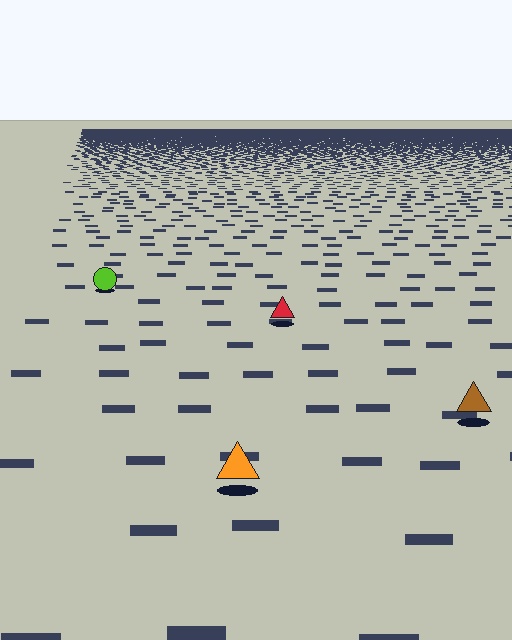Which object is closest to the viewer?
The orange triangle is closest. The texture marks near it are larger and more spread out.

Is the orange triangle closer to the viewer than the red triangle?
Yes. The orange triangle is closer — you can tell from the texture gradient: the ground texture is coarser near it.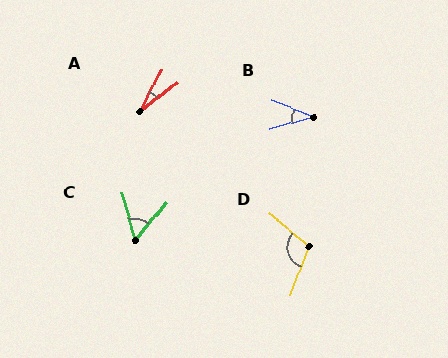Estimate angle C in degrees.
Approximately 56 degrees.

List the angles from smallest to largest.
A (25°), B (37°), C (56°), D (109°).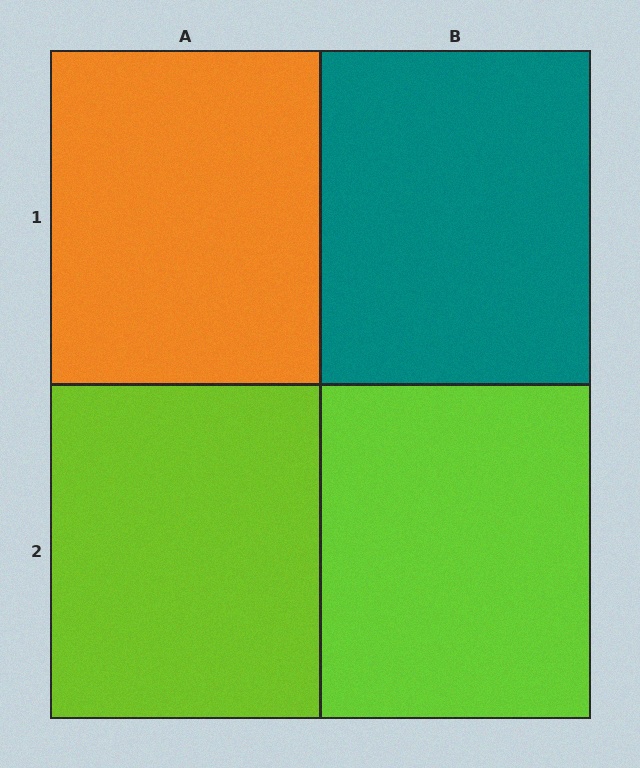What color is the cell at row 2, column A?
Lime.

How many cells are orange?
1 cell is orange.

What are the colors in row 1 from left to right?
Orange, teal.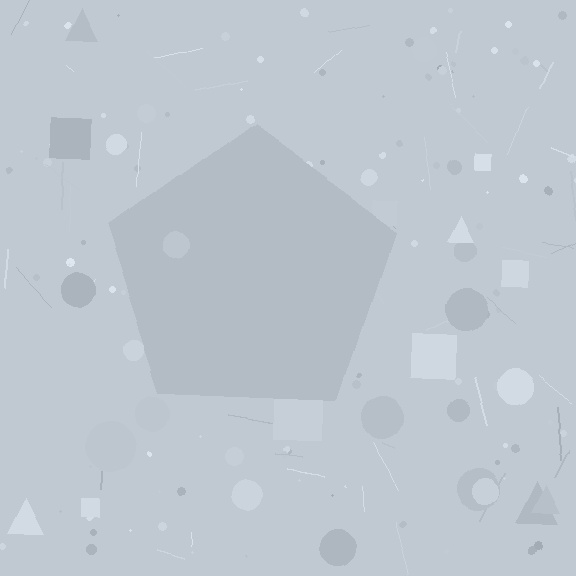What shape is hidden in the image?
A pentagon is hidden in the image.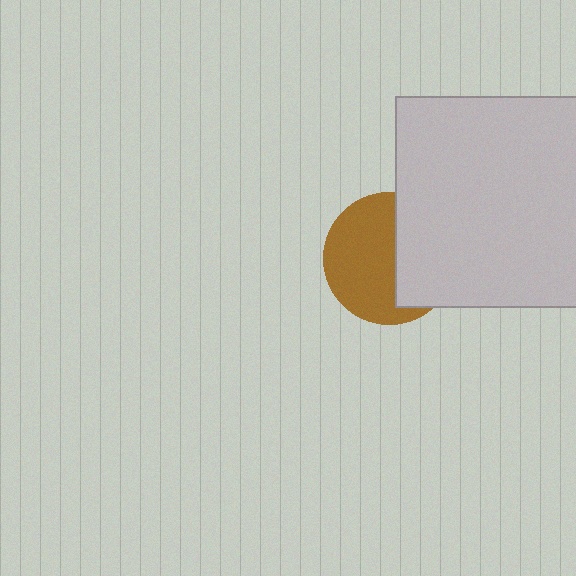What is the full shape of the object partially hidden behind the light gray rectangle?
The partially hidden object is a brown circle.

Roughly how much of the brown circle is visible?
About half of it is visible (roughly 59%).